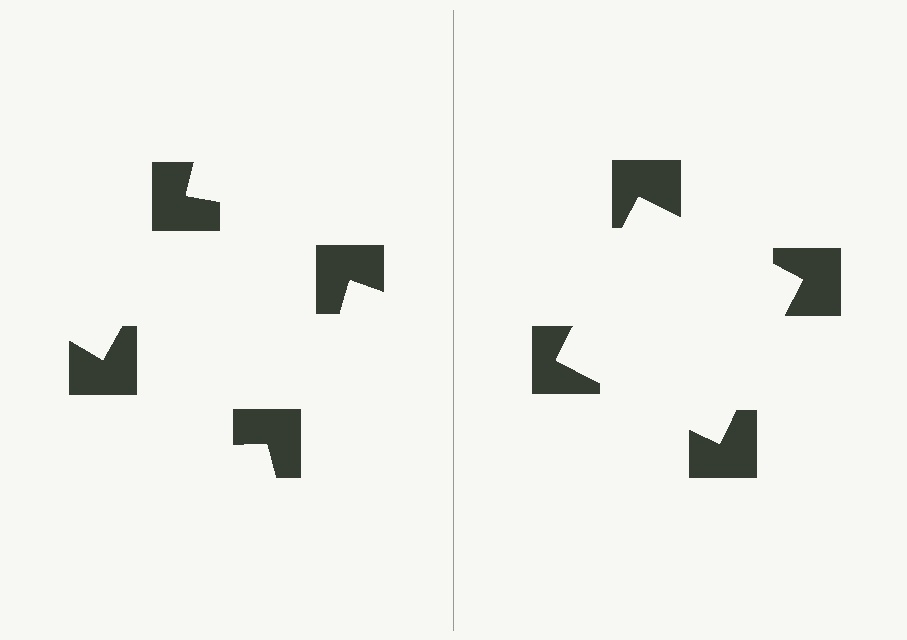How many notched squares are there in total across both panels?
8 — 4 on each side.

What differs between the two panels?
The notched squares are positioned identically on both sides; only the wedge orientations differ. On the right they align to a square; on the left they are misaligned.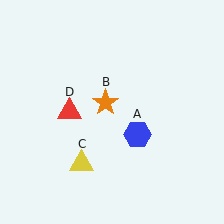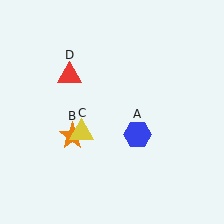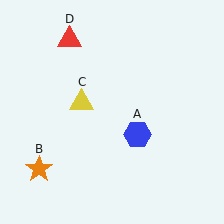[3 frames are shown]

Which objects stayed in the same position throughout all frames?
Blue hexagon (object A) remained stationary.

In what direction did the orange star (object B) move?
The orange star (object B) moved down and to the left.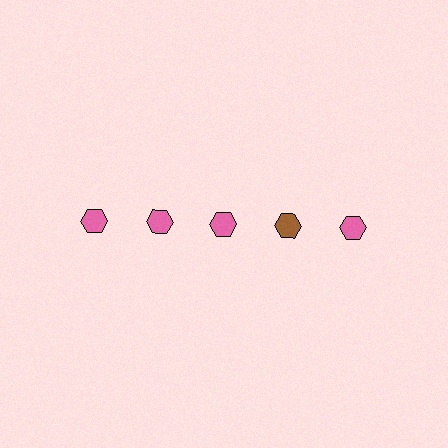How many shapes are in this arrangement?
There are 5 shapes arranged in a grid pattern.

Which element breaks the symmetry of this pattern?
The brown hexagon in the top row, second from right column breaks the symmetry. All other shapes are pink hexagons.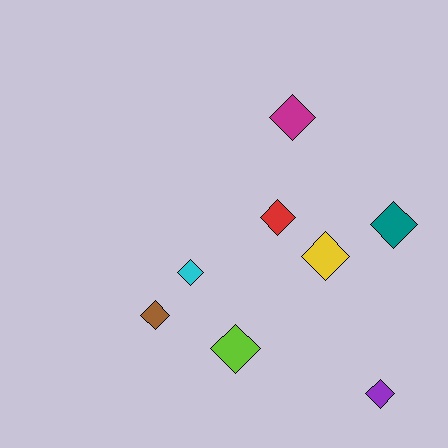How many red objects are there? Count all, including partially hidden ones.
There is 1 red object.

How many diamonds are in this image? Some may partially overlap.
There are 8 diamonds.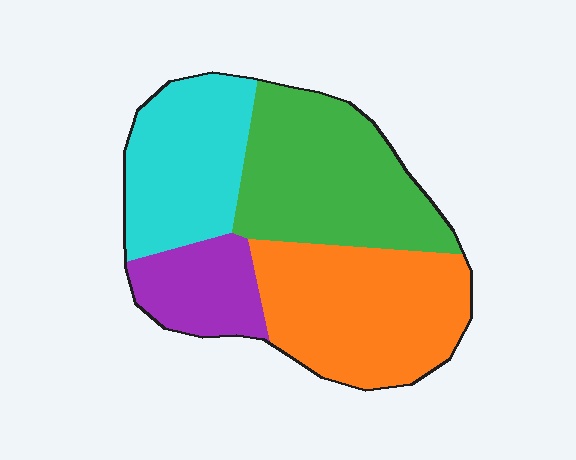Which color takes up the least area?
Purple, at roughly 15%.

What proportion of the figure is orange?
Orange covers 32% of the figure.